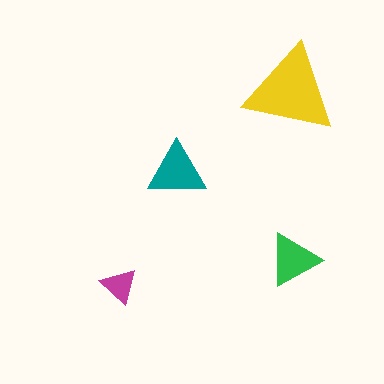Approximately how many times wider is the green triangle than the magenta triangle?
About 1.5 times wider.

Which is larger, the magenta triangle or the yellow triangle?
The yellow one.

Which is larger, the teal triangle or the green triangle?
The teal one.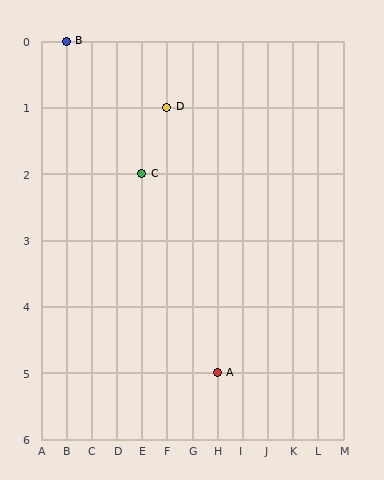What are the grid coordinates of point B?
Point B is at grid coordinates (B, 0).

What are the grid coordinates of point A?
Point A is at grid coordinates (H, 5).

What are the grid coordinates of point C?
Point C is at grid coordinates (E, 2).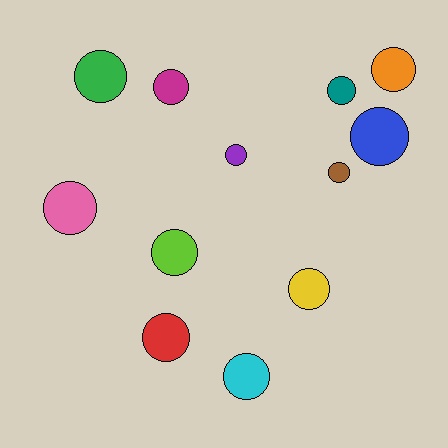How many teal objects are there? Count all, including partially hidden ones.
There is 1 teal object.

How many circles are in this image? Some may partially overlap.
There are 12 circles.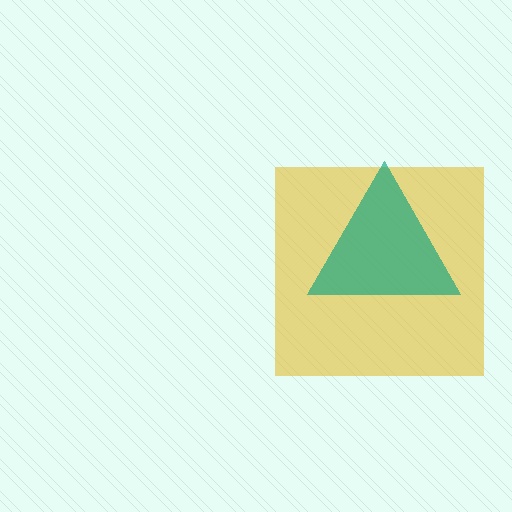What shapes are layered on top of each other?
The layered shapes are: a yellow square, a teal triangle.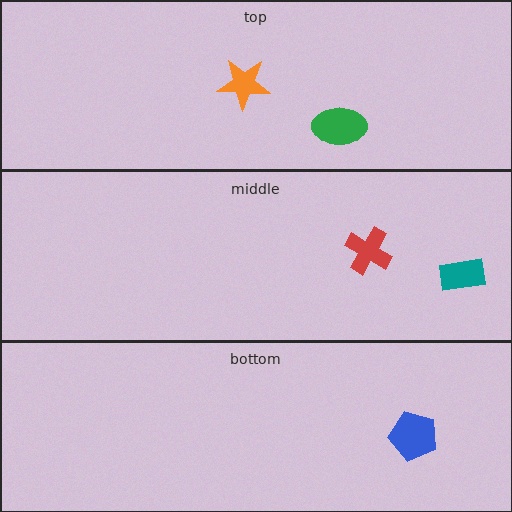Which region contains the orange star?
The top region.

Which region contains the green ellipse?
The top region.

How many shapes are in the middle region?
2.